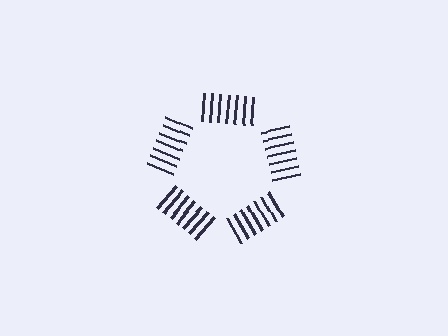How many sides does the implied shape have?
5 sides — the line-ends trace a pentagon.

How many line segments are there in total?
35 — 7 along each of the 5 edges.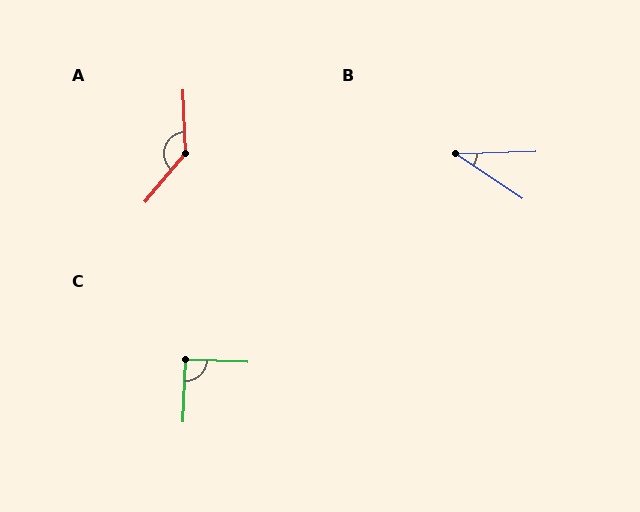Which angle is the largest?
A, at approximately 137 degrees.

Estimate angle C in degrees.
Approximately 89 degrees.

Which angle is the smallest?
B, at approximately 36 degrees.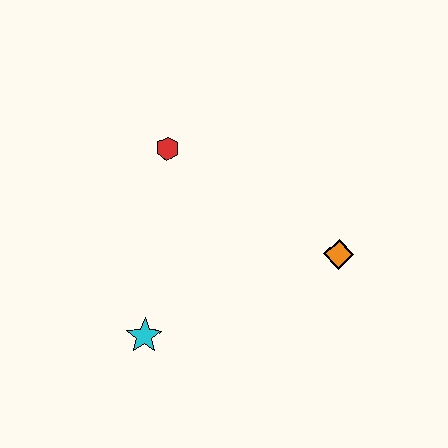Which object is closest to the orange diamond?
The red hexagon is closest to the orange diamond.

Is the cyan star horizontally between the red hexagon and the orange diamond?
No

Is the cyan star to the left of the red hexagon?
Yes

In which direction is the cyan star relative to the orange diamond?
The cyan star is to the left of the orange diamond.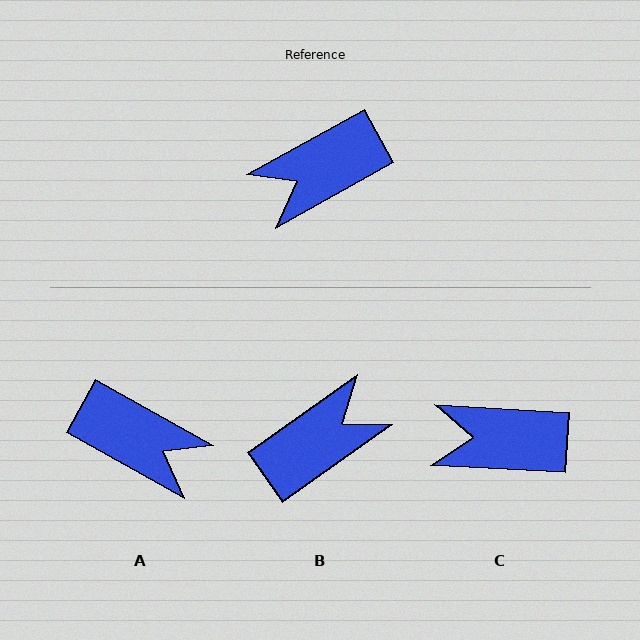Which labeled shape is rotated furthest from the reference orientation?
B, about 174 degrees away.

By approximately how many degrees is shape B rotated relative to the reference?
Approximately 174 degrees clockwise.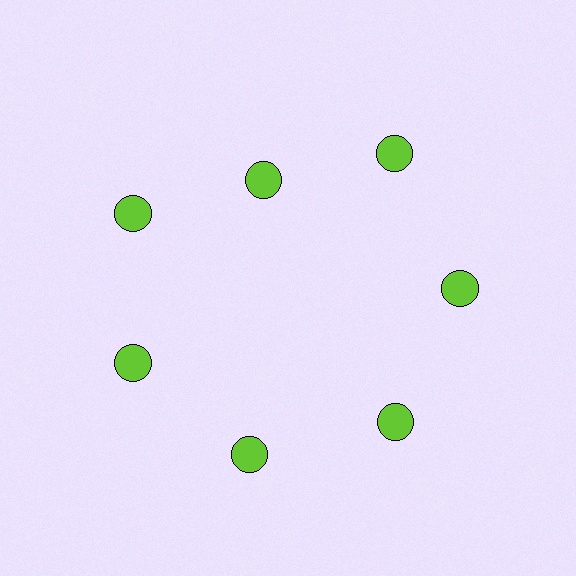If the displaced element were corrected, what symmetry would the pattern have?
It would have 7-fold rotational symmetry — the pattern would map onto itself every 51 degrees.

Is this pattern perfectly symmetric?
No. The 7 lime circles are arranged in a ring, but one element near the 12 o'clock position is pulled inward toward the center, breaking the 7-fold rotational symmetry.